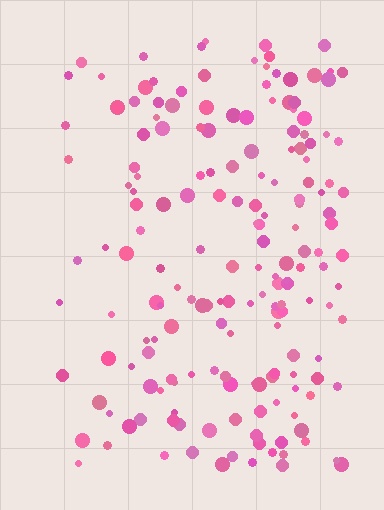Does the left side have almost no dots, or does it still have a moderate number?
Still a moderate number, just noticeably fewer than the right.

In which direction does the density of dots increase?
From left to right, with the right side densest.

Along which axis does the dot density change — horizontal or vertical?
Horizontal.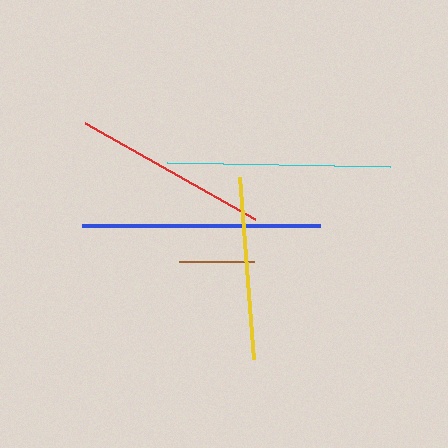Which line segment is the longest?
The blue line is the longest at approximately 238 pixels.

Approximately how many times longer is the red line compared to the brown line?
The red line is approximately 2.6 times the length of the brown line.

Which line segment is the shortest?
The brown line is the shortest at approximately 75 pixels.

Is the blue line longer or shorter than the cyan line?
The blue line is longer than the cyan line.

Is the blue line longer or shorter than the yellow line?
The blue line is longer than the yellow line.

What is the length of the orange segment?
The orange segment is approximately 108 pixels long.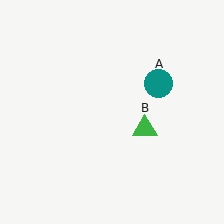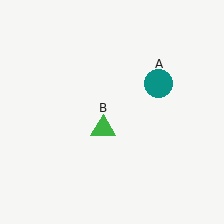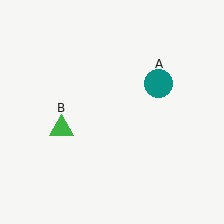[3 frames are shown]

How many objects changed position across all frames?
1 object changed position: green triangle (object B).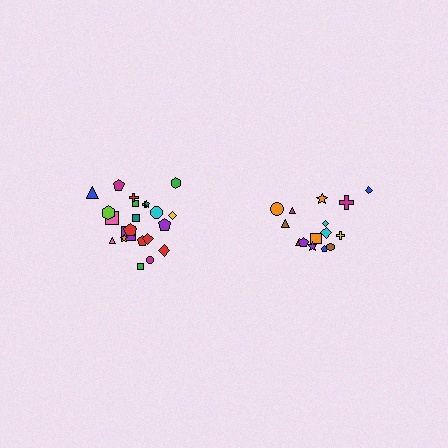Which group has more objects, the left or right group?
The left group.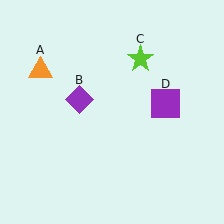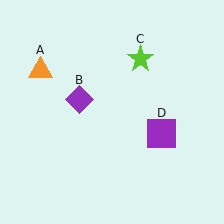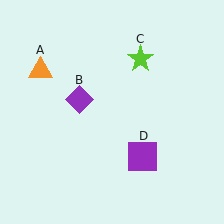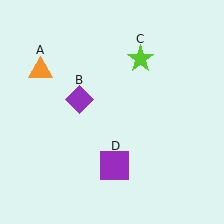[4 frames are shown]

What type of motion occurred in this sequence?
The purple square (object D) rotated clockwise around the center of the scene.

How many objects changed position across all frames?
1 object changed position: purple square (object D).